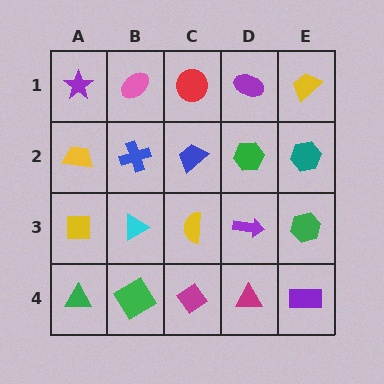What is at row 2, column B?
A blue cross.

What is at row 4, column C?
A magenta diamond.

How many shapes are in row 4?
5 shapes.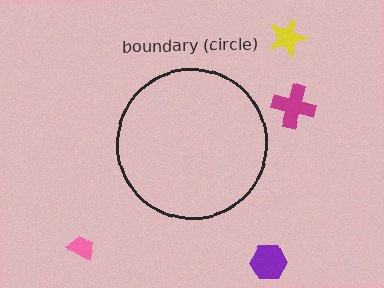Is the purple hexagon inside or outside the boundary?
Outside.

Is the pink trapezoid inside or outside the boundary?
Outside.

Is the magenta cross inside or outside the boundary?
Outside.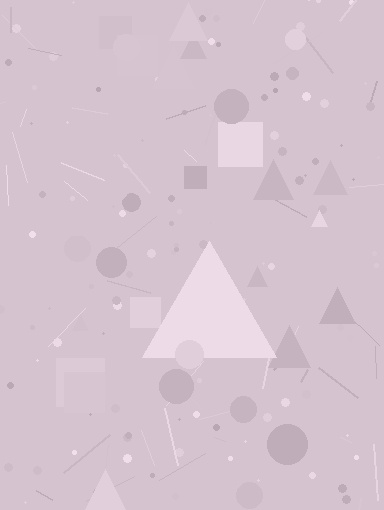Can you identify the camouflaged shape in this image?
The camouflaged shape is a triangle.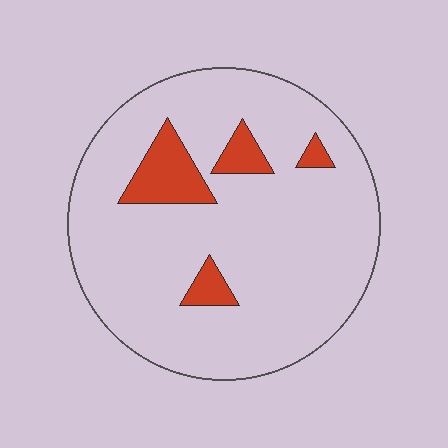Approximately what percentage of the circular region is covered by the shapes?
Approximately 10%.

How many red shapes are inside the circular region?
4.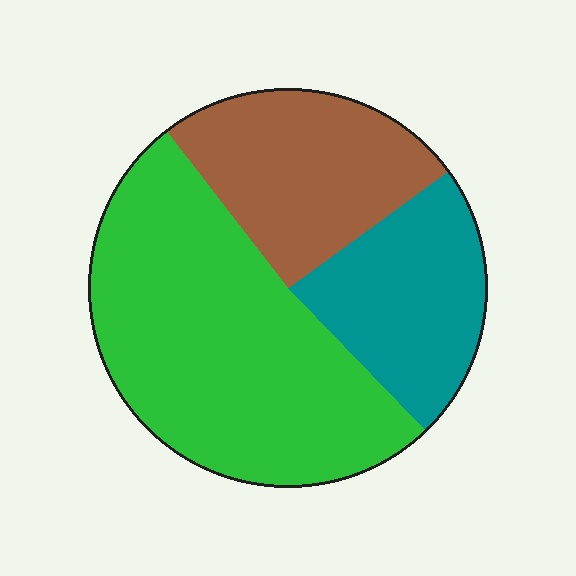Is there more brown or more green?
Green.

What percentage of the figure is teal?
Teal takes up less than a quarter of the figure.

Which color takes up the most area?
Green, at roughly 50%.